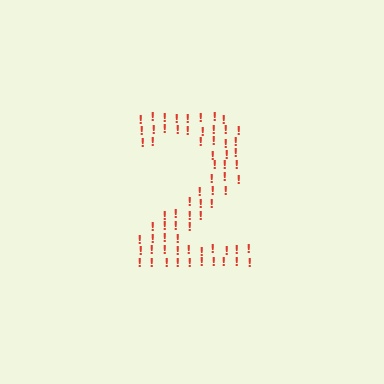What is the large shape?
The large shape is the digit 2.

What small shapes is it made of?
It is made of small exclamation marks.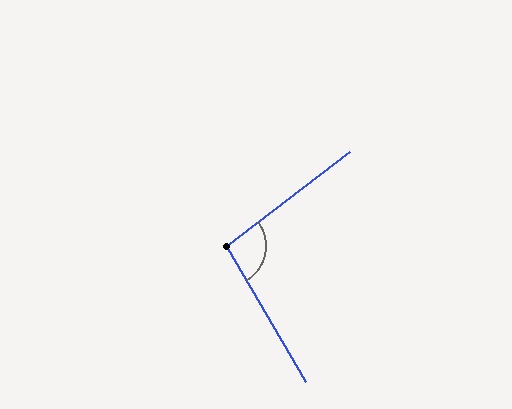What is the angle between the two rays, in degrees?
Approximately 97 degrees.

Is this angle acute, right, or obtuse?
It is obtuse.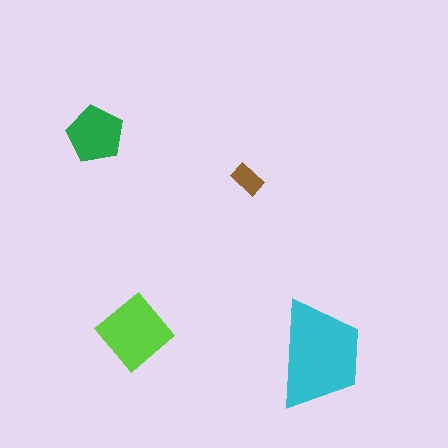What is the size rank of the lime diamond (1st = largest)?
2nd.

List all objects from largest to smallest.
The cyan trapezoid, the lime diamond, the green pentagon, the brown rectangle.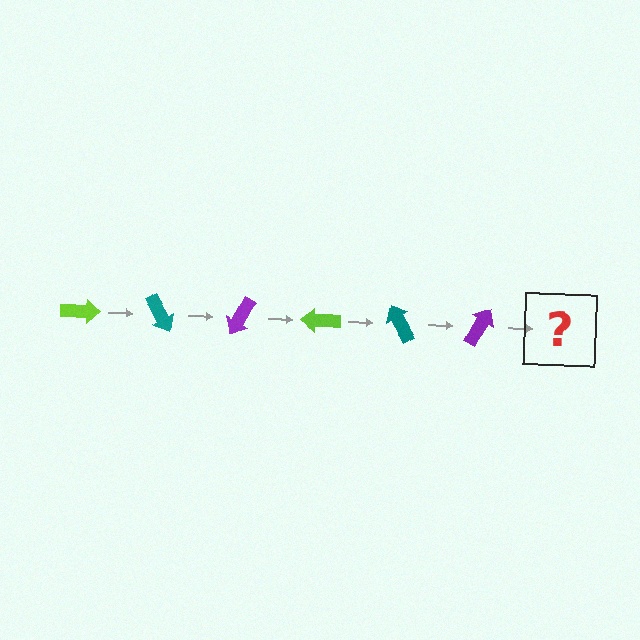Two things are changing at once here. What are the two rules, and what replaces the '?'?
The two rules are that it rotates 60 degrees each step and the color cycles through lime, teal, and purple. The '?' should be a lime arrow, rotated 360 degrees from the start.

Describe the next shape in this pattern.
It should be a lime arrow, rotated 360 degrees from the start.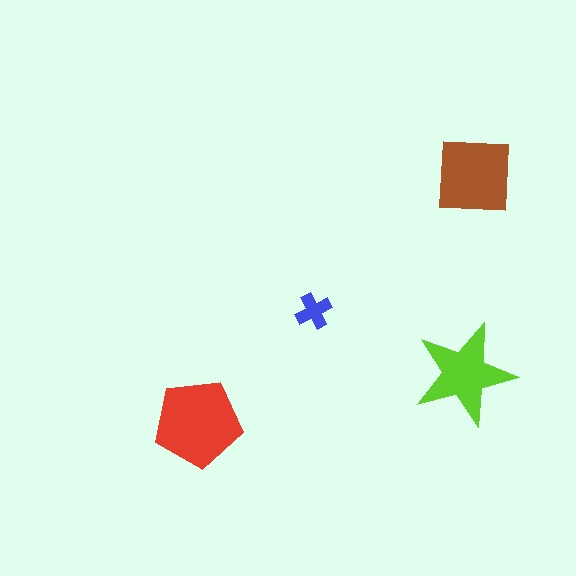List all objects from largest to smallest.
The red pentagon, the brown square, the lime star, the blue cross.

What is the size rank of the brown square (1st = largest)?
2nd.